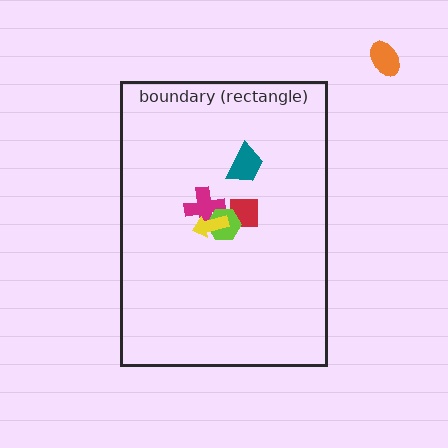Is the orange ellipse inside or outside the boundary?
Outside.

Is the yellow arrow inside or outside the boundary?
Inside.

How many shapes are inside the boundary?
5 inside, 1 outside.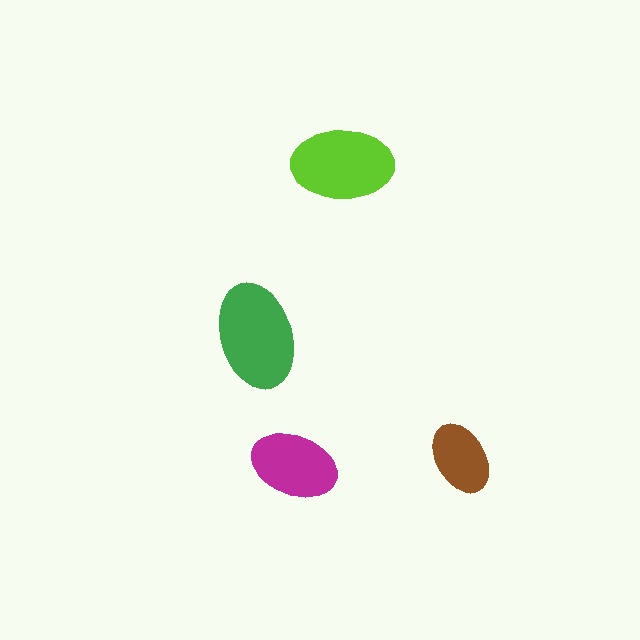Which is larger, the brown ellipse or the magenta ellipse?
The magenta one.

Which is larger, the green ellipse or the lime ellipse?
The green one.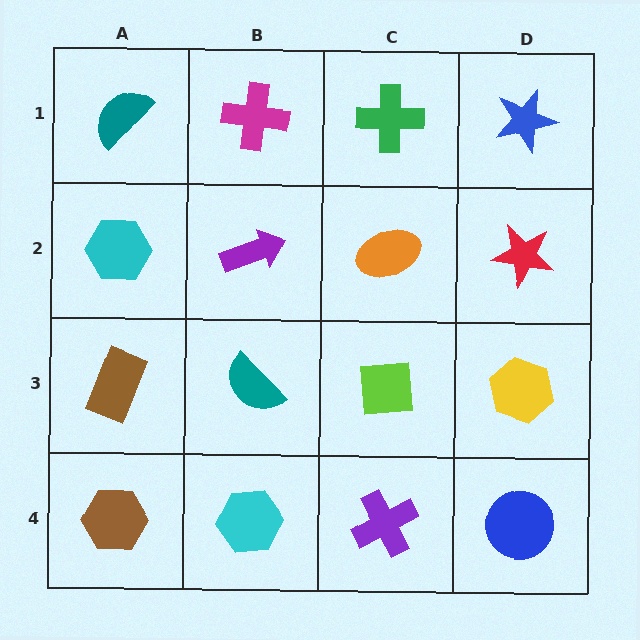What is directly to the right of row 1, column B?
A green cross.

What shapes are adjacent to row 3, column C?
An orange ellipse (row 2, column C), a purple cross (row 4, column C), a teal semicircle (row 3, column B), a yellow hexagon (row 3, column D).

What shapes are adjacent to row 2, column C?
A green cross (row 1, column C), a lime square (row 3, column C), a purple arrow (row 2, column B), a red star (row 2, column D).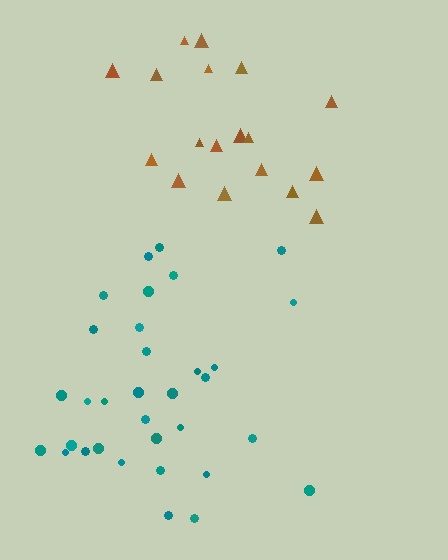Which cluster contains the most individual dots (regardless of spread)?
Teal (33).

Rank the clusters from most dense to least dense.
teal, brown.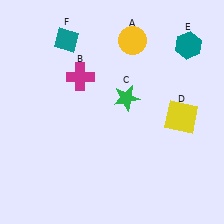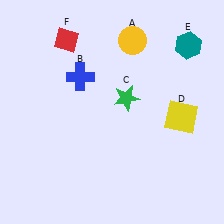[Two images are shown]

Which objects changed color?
B changed from magenta to blue. F changed from teal to red.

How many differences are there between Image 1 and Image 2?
There are 2 differences between the two images.